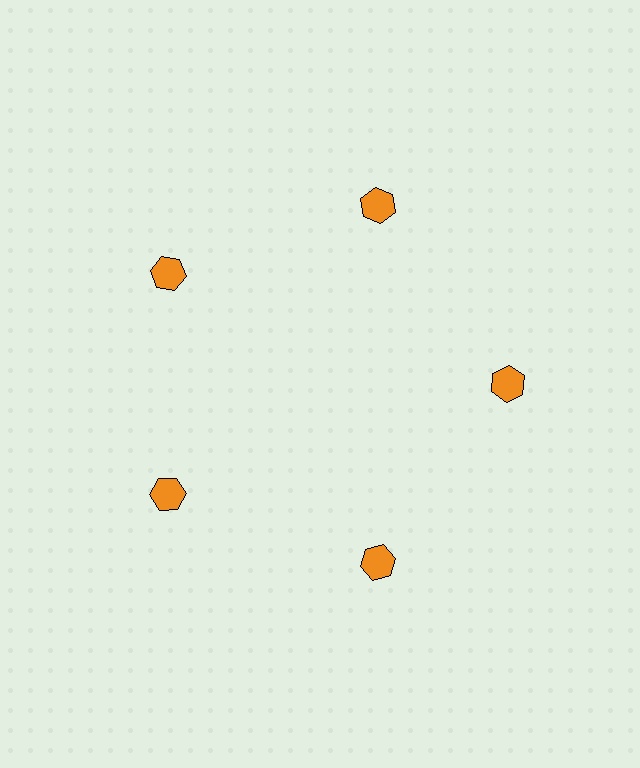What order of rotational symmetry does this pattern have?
This pattern has 5-fold rotational symmetry.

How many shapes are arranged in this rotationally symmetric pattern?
There are 5 shapes, arranged in 5 groups of 1.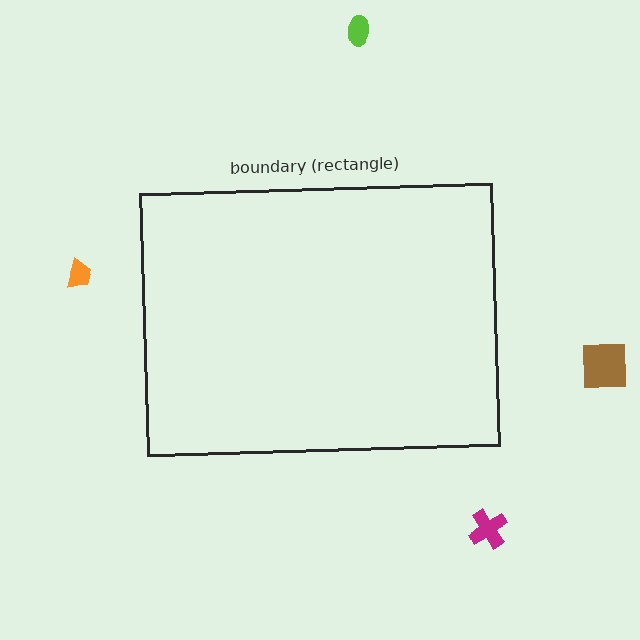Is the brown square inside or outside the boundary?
Outside.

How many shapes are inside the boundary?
0 inside, 5 outside.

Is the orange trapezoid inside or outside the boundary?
Outside.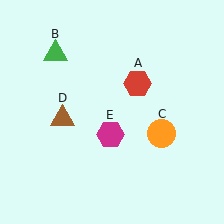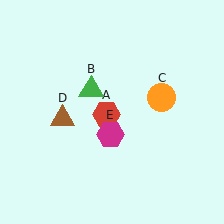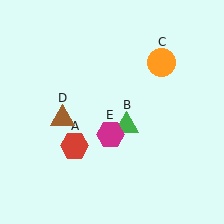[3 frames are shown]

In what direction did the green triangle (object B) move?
The green triangle (object B) moved down and to the right.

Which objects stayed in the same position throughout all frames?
Brown triangle (object D) and magenta hexagon (object E) remained stationary.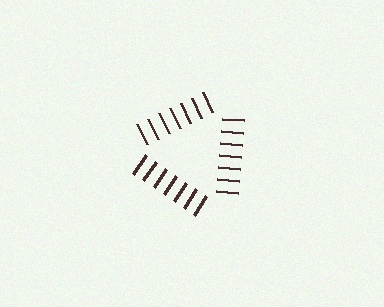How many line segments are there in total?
21 — 7 along each of the 3 edges.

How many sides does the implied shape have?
3 sides — the line-ends trace a triangle.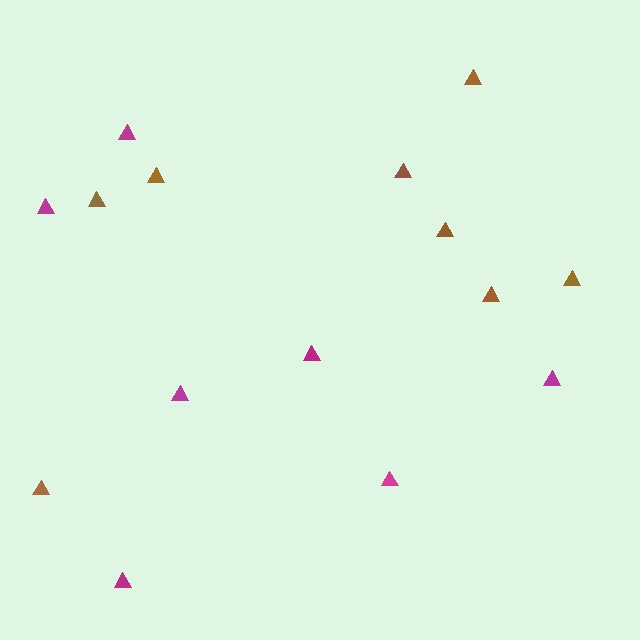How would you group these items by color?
There are 2 groups: one group of brown triangles (8) and one group of magenta triangles (7).